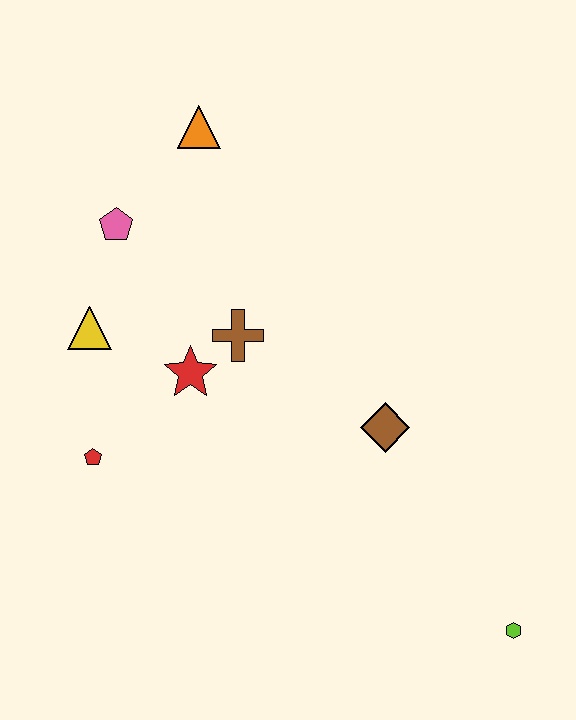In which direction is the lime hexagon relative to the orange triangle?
The lime hexagon is below the orange triangle.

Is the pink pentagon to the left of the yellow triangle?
No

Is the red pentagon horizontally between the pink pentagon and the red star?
No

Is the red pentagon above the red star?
No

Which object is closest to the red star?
The brown cross is closest to the red star.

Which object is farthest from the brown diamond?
The orange triangle is farthest from the brown diamond.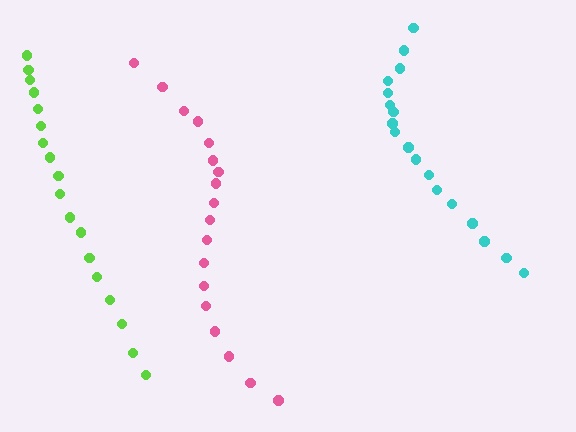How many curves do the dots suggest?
There are 3 distinct paths.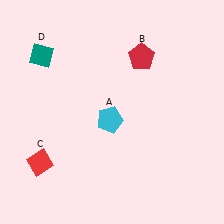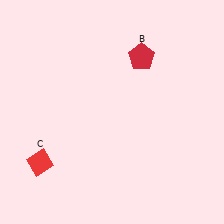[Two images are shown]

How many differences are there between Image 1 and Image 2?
There are 2 differences between the two images.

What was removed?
The cyan pentagon (A), the teal diamond (D) were removed in Image 2.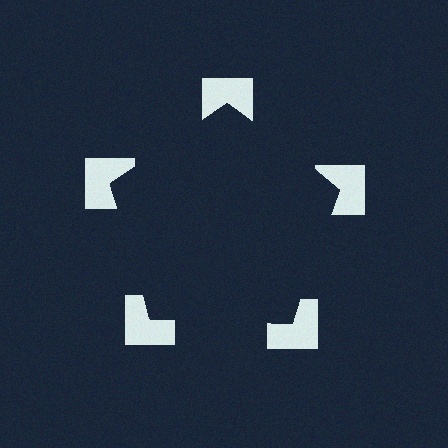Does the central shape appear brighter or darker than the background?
It typically appears slightly darker than the background, even though no actual brightness change is drawn.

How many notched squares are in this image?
There are 5 — one at each vertex of the illusory pentagon.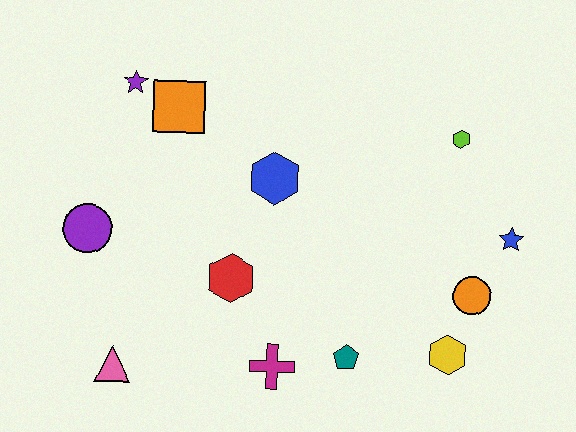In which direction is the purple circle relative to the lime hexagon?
The purple circle is to the left of the lime hexagon.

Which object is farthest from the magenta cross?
The purple star is farthest from the magenta cross.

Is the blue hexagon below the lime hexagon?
Yes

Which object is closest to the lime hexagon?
The blue star is closest to the lime hexagon.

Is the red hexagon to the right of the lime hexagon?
No